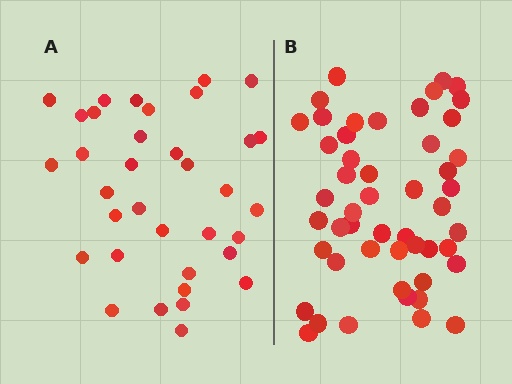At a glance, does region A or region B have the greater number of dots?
Region B (the right region) has more dots.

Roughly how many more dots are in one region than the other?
Region B has approximately 15 more dots than region A.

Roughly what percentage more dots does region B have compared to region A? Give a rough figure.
About 45% more.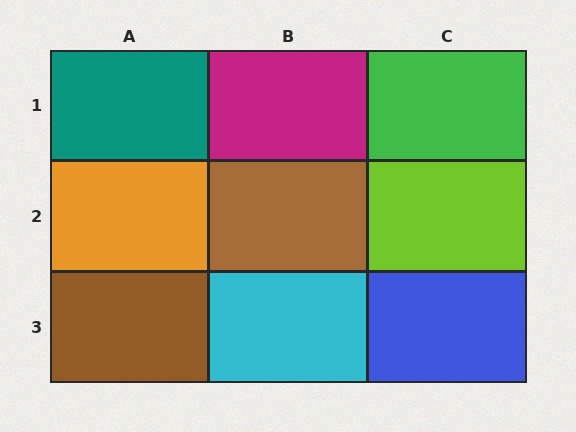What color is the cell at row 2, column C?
Lime.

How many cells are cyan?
1 cell is cyan.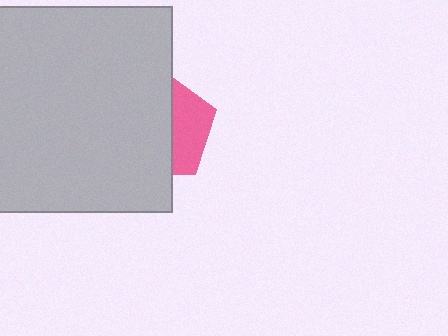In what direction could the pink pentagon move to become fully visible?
The pink pentagon could move right. That would shift it out from behind the light gray square entirely.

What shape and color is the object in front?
The object in front is a light gray square.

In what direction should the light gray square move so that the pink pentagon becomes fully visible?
The light gray square should move left. That is the shortest direction to clear the overlap and leave the pink pentagon fully visible.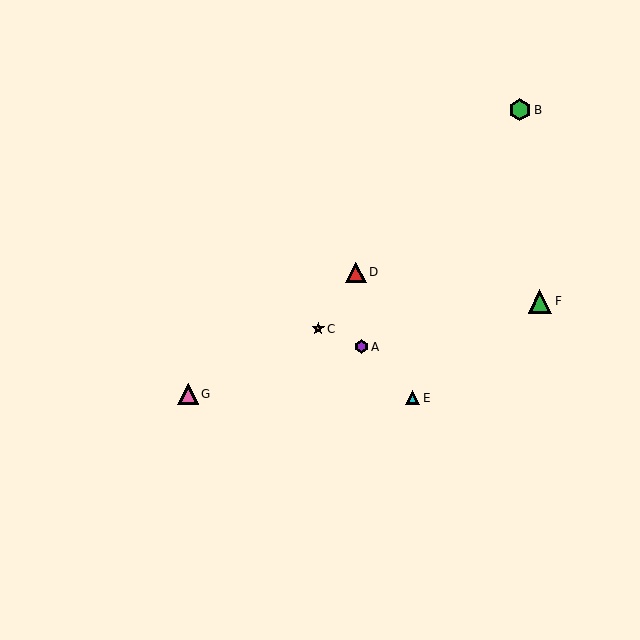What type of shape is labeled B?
Shape B is a green hexagon.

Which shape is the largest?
The green triangle (labeled F) is the largest.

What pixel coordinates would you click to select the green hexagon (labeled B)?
Click at (520, 110) to select the green hexagon B.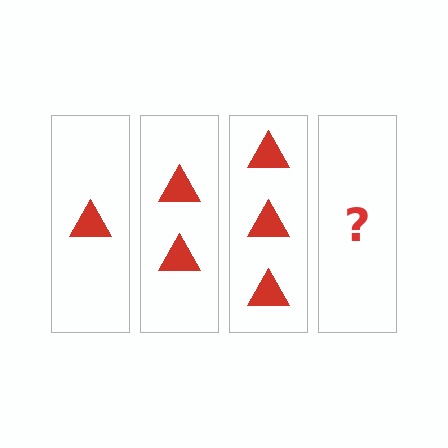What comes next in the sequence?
The next element should be 4 triangles.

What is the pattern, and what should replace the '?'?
The pattern is that each step adds one more triangle. The '?' should be 4 triangles.